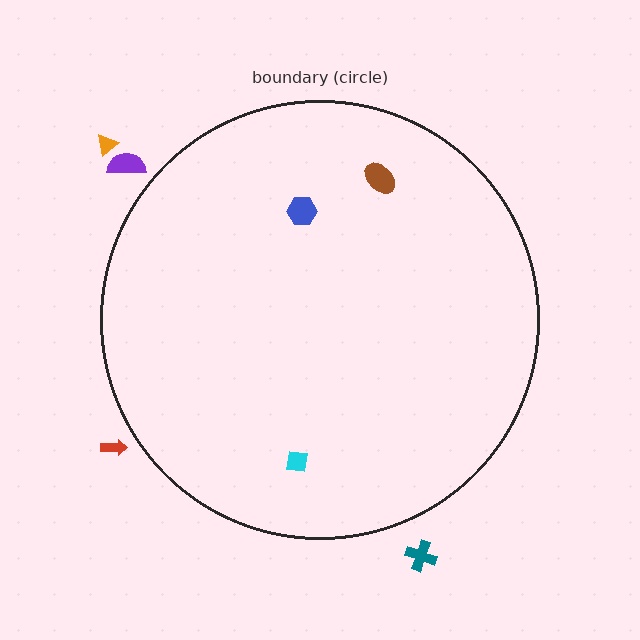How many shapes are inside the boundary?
3 inside, 4 outside.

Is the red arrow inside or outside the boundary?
Outside.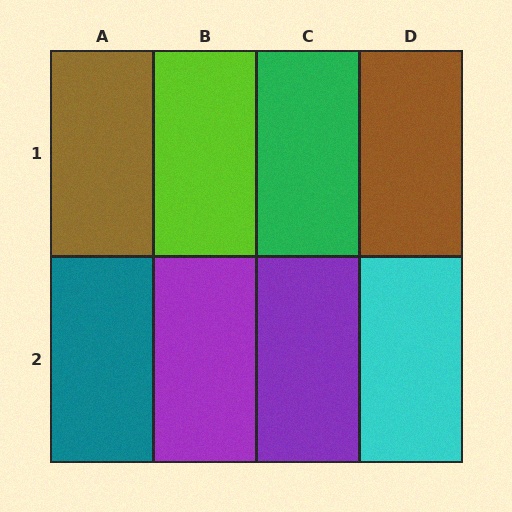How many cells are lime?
1 cell is lime.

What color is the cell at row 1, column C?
Green.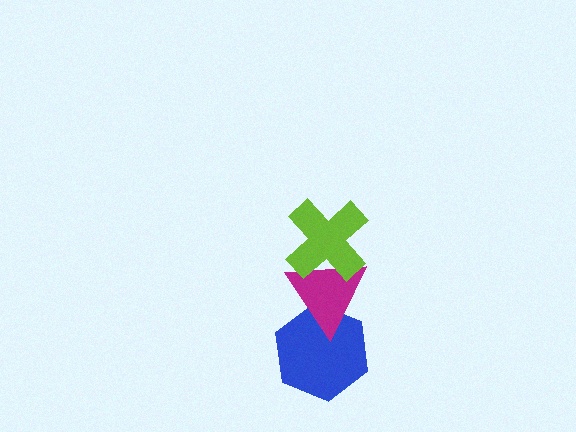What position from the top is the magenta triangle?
The magenta triangle is 2nd from the top.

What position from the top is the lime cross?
The lime cross is 1st from the top.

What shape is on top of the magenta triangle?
The lime cross is on top of the magenta triangle.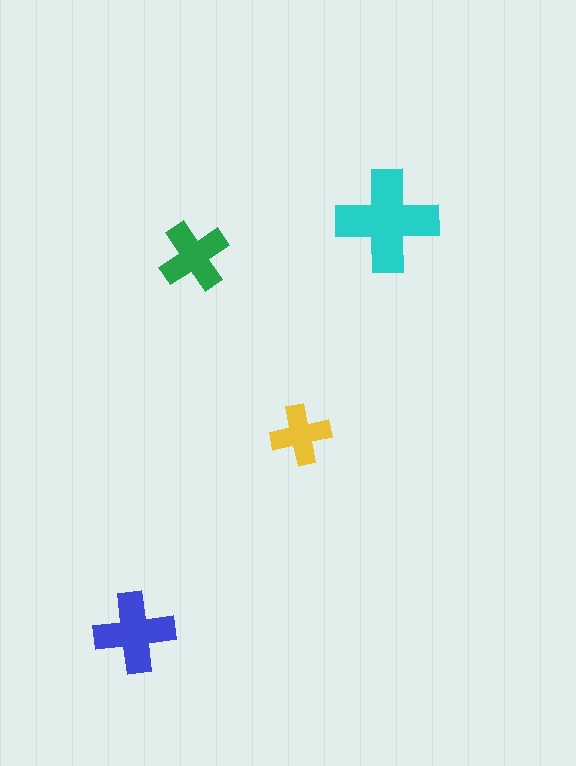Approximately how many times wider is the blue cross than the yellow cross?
About 1.5 times wider.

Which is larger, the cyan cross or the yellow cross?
The cyan one.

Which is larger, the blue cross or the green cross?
The blue one.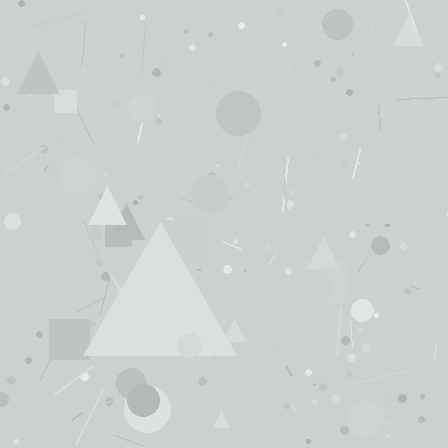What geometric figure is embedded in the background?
A triangle is embedded in the background.